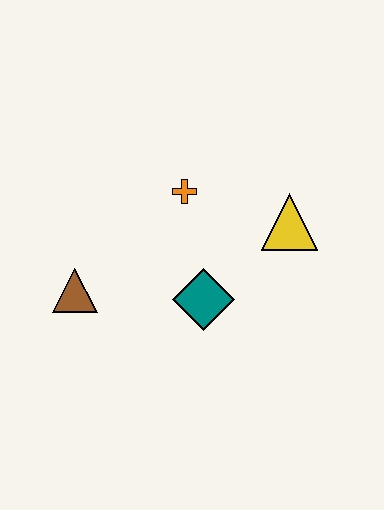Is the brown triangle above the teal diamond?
Yes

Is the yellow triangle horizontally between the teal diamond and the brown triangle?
No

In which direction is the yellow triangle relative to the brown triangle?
The yellow triangle is to the right of the brown triangle.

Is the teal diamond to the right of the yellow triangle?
No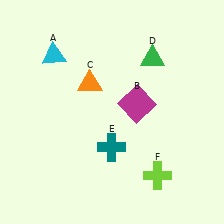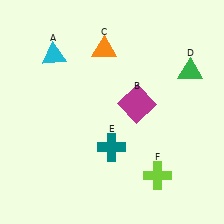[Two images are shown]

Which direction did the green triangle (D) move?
The green triangle (D) moved right.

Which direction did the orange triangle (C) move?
The orange triangle (C) moved up.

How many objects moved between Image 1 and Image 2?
2 objects moved between the two images.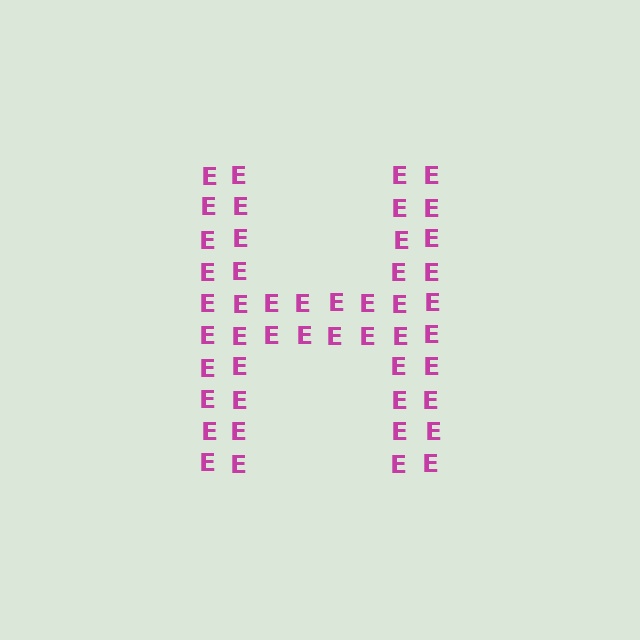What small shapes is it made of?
It is made of small letter E's.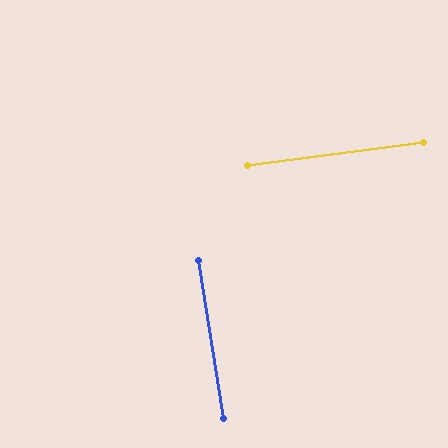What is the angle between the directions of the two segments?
Approximately 88 degrees.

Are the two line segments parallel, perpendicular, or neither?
Perpendicular — they meet at approximately 88°.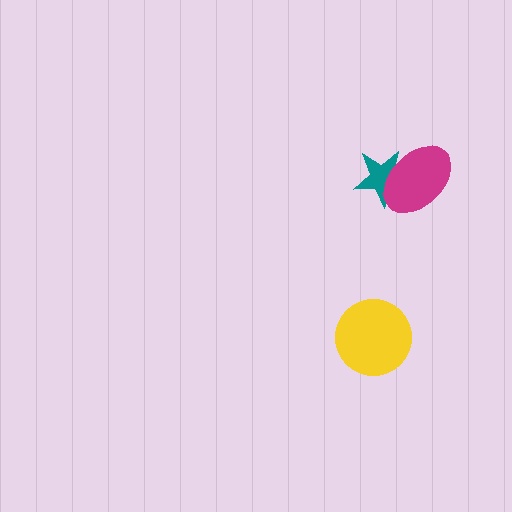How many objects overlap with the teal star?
1 object overlaps with the teal star.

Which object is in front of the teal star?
The magenta ellipse is in front of the teal star.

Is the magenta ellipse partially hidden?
No, no other shape covers it.